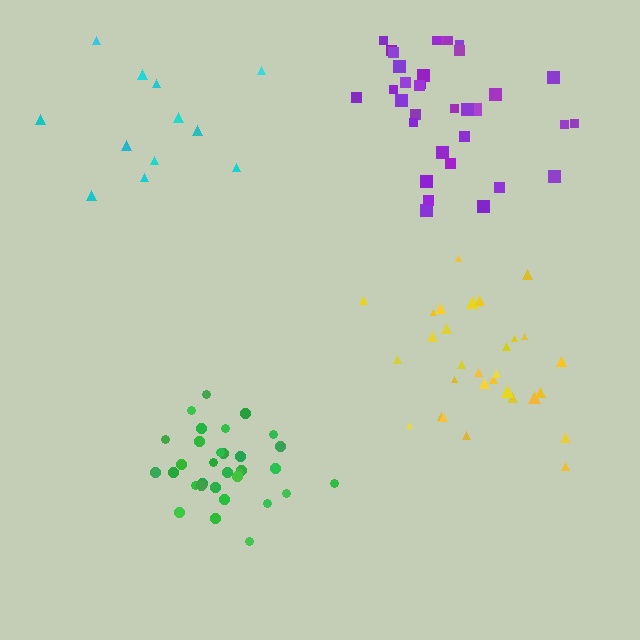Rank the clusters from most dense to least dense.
green, purple, yellow, cyan.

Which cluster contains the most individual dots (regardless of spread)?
Purple (34).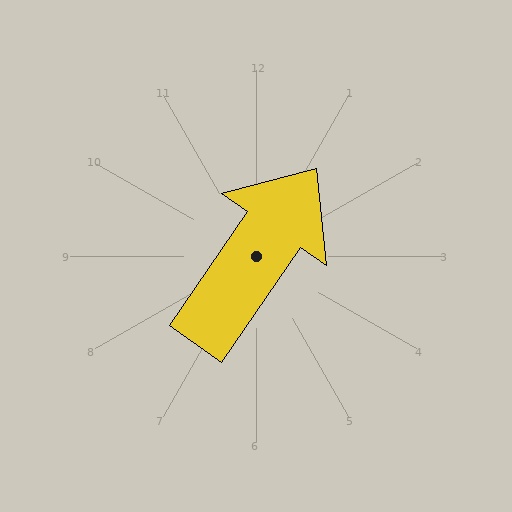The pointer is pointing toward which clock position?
Roughly 1 o'clock.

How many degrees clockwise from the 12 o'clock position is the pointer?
Approximately 35 degrees.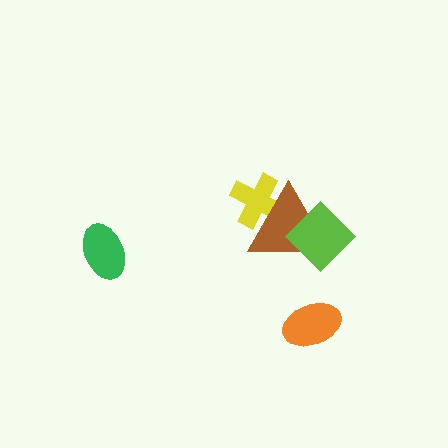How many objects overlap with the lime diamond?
1 object overlaps with the lime diamond.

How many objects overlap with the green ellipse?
0 objects overlap with the green ellipse.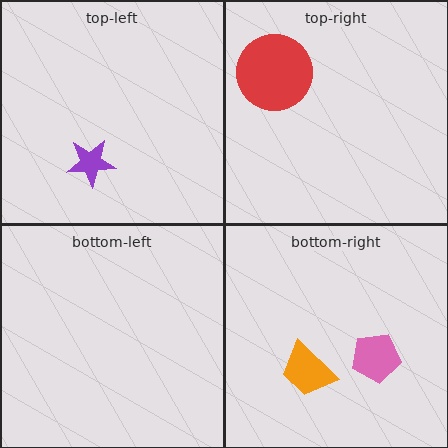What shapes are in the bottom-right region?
The pink pentagon, the orange trapezoid.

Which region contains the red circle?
The top-right region.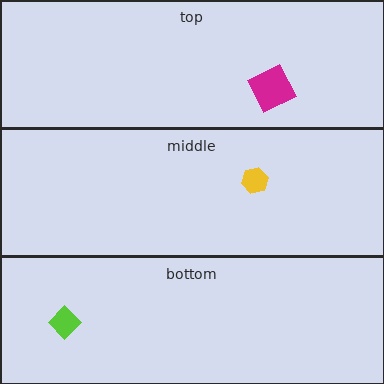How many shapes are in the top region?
1.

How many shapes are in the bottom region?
1.